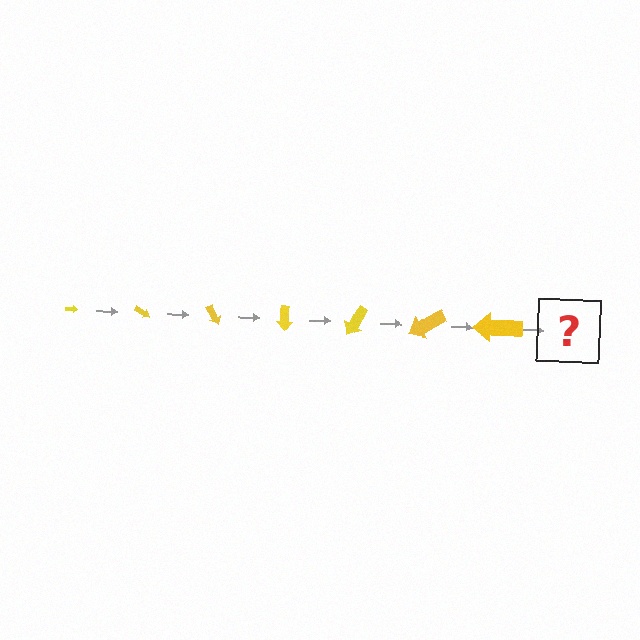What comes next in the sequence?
The next element should be an arrow, larger than the previous one and rotated 210 degrees from the start.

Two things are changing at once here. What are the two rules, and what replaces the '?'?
The two rules are that the arrow grows larger each step and it rotates 30 degrees each step. The '?' should be an arrow, larger than the previous one and rotated 210 degrees from the start.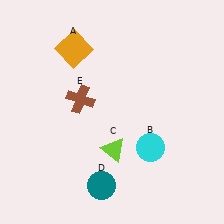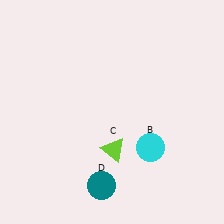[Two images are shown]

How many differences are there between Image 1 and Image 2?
There are 2 differences between the two images.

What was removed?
The brown cross (E), the orange square (A) were removed in Image 2.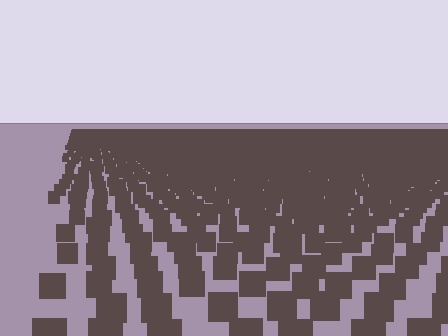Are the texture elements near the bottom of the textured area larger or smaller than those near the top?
Larger. Near the bottom, elements are closer to the viewer and appear at a bigger on-screen size.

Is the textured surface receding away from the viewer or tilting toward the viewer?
The surface is receding away from the viewer. Texture elements get smaller and denser toward the top.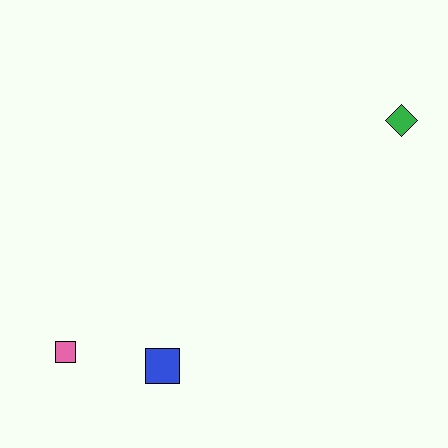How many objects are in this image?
There are 3 objects.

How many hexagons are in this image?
There are no hexagons.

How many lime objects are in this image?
There are no lime objects.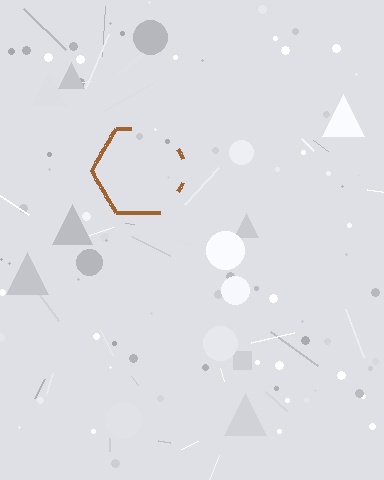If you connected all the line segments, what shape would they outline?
They would outline a hexagon.